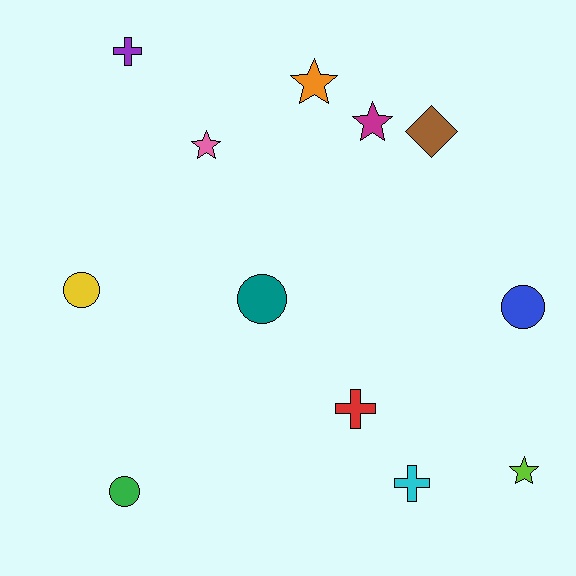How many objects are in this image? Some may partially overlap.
There are 12 objects.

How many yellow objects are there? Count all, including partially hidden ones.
There is 1 yellow object.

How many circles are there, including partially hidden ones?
There are 4 circles.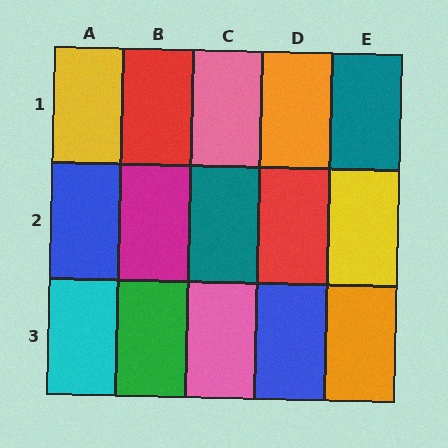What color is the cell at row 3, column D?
Blue.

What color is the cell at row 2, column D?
Red.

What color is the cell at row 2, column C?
Teal.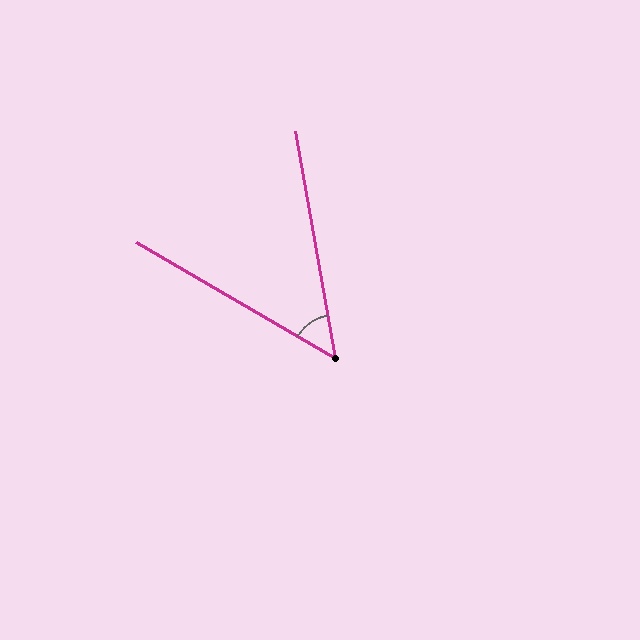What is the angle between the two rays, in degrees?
Approximately 50 degrees.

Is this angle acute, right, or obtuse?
It is acute.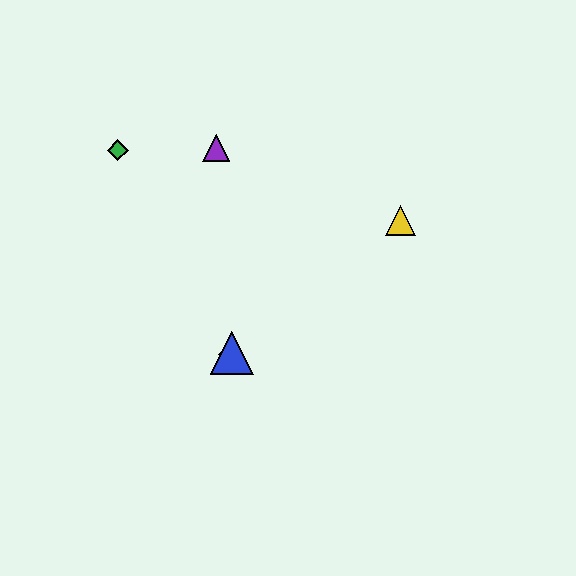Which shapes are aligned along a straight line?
The red diamond, the blue triangle, the yellow triangle are aligned along a straight line.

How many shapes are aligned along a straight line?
3 shapes (the red diamond, the blue triangle, the yellow triangle) are aligned along a straight line.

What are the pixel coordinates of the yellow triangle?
The yellow triangle is at (401, 221).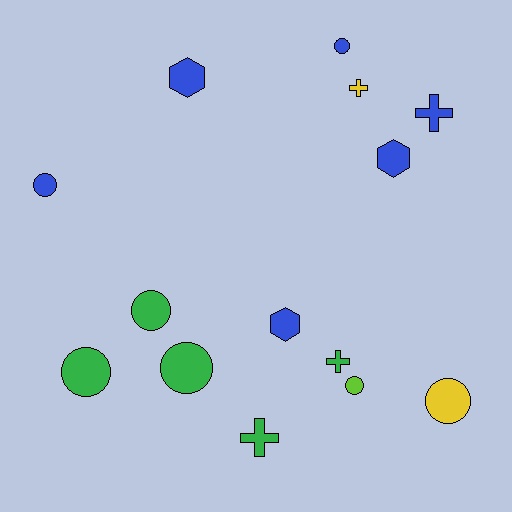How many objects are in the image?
There are 14 objects.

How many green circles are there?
There are 3 green circles.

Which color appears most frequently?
Blue, with 6 objects.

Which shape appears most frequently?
Circle, with 7 objects.